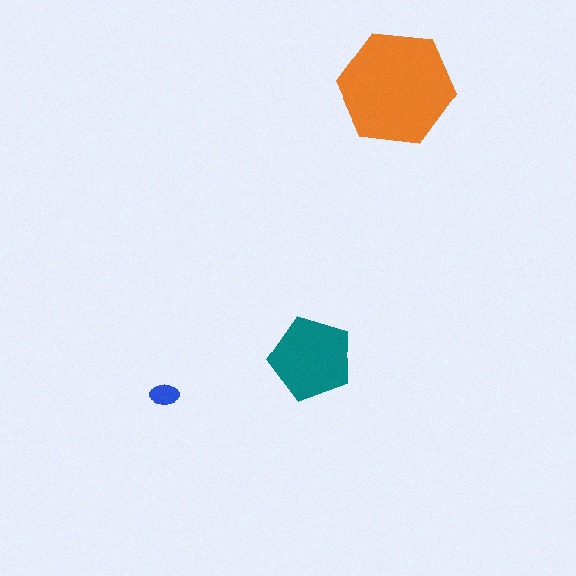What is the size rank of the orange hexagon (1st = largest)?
1st.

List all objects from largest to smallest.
The orange hexagon, the teal pentagon, the blue ellipse.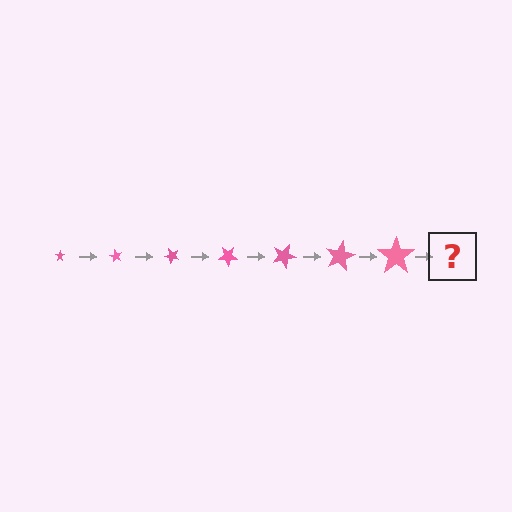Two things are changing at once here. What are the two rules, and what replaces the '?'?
The two rules are that the star grows larger each step and it rotates 60 degrees each step. The '?' should be a star, larger than the previous one and rotated 420 degrees from the start.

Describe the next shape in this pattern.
It should be a star, larger than the previous one and rotated 420 degrees from the start.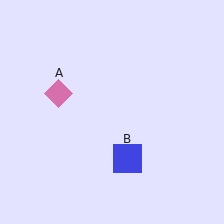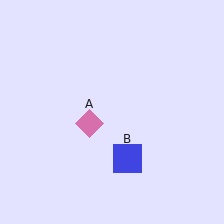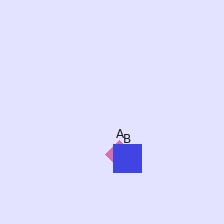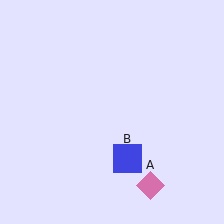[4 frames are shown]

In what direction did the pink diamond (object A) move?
The pink diamond (object A) moved down and to the right.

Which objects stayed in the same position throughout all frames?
Blue square (object B) remained stationary.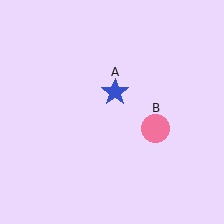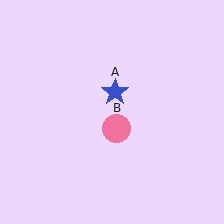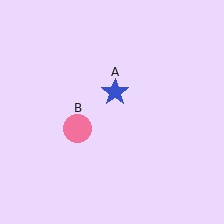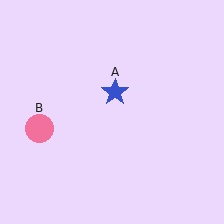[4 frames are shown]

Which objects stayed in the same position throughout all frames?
Blue star (object A) remained stationary.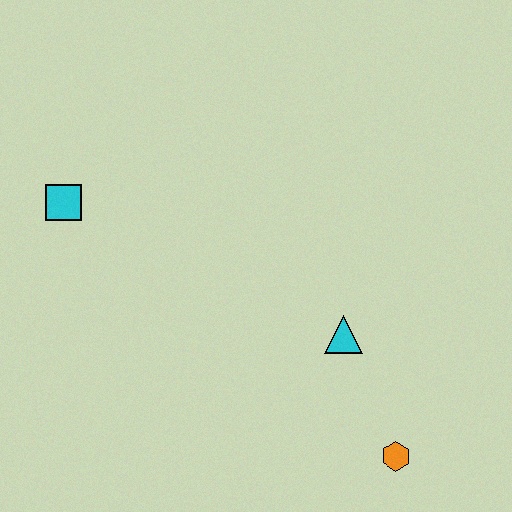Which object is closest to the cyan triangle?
The orange hexagon is closest to the cyan triangle.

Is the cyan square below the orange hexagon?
No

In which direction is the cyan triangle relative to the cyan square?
The cyan triangle is to the right of the cyan square.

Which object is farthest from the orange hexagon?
The cyan square is farthest from the orange hexagon.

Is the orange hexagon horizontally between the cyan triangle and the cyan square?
No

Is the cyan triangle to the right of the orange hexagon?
No